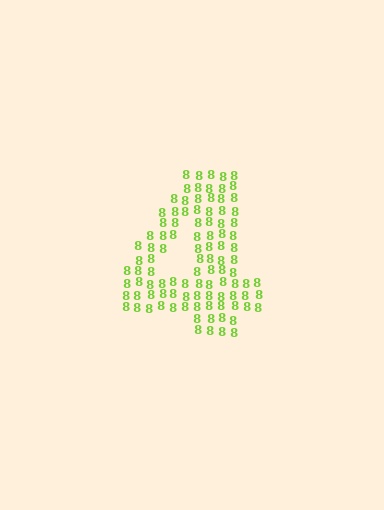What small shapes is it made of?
It is made of small digit 8's.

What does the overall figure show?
The overall figure shows the digit 4.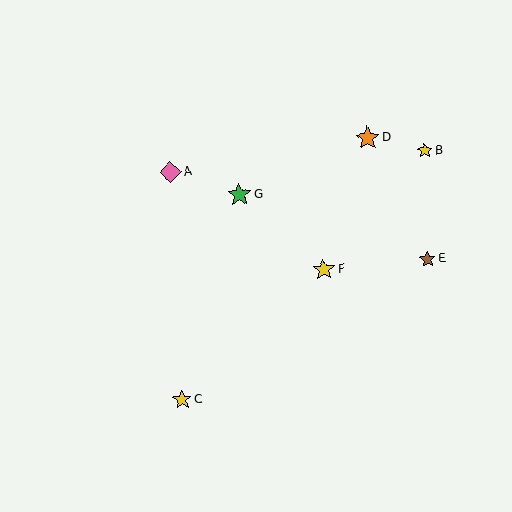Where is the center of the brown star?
The center of the brown star is at (427, 259).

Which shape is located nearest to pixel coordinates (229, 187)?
The green star (labeled G) at (239, 194) is nearest to that location.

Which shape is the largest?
The orange star (labeled D) is the largest.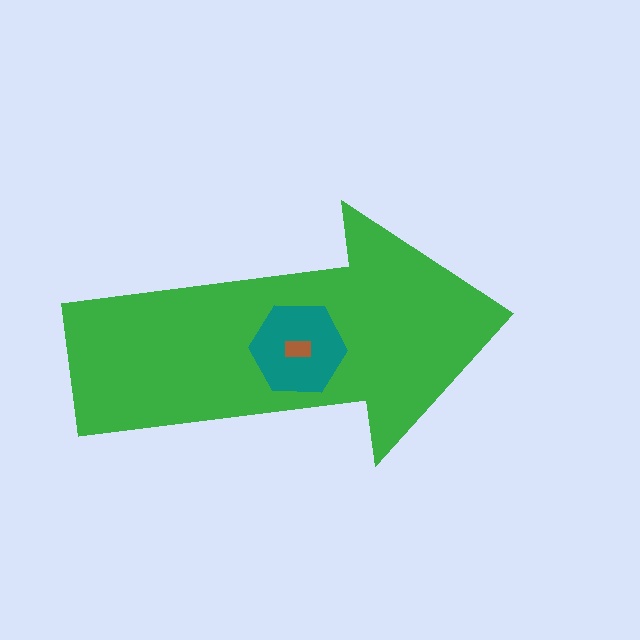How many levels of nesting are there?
3.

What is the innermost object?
The brown rectangle.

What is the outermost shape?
The green arrow.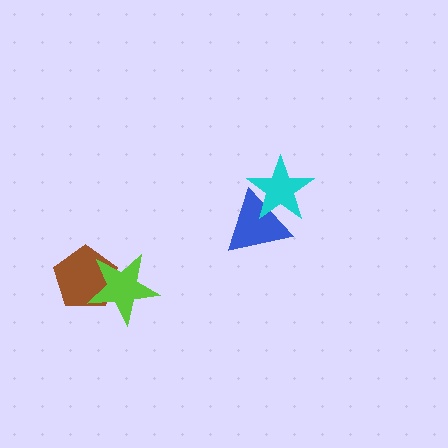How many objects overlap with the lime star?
1 object overlaps with the lime star.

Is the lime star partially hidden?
No, no other shape covers it.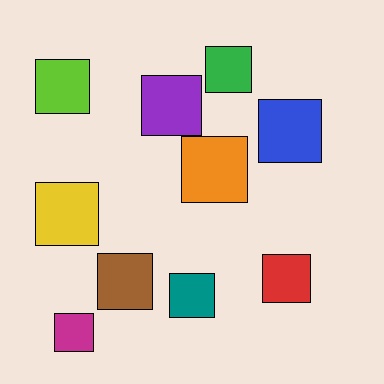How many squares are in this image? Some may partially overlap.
There are 10 squares.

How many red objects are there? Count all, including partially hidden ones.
There is 1 red object.